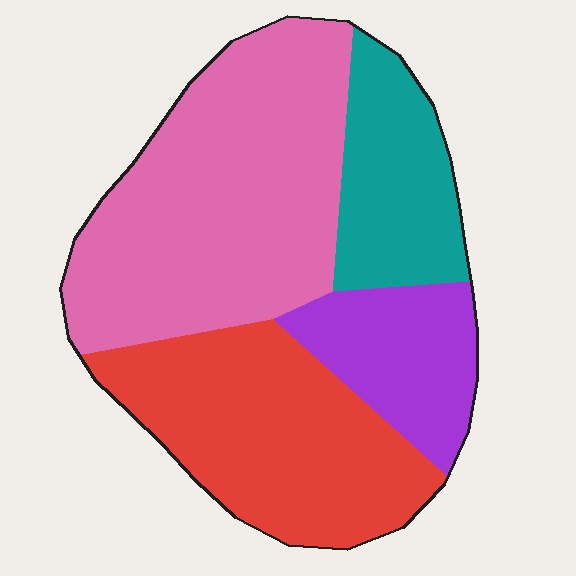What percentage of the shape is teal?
Teal takes up less than a quarter of the shape.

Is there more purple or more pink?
Pink.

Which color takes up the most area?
Pink, at roughly 40%.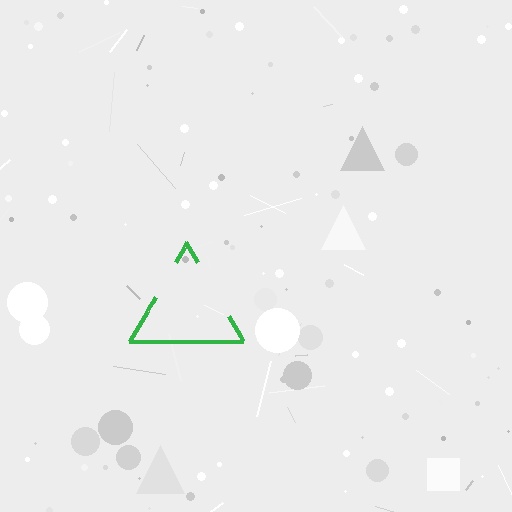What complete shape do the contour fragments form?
The contour fragments form a triangle.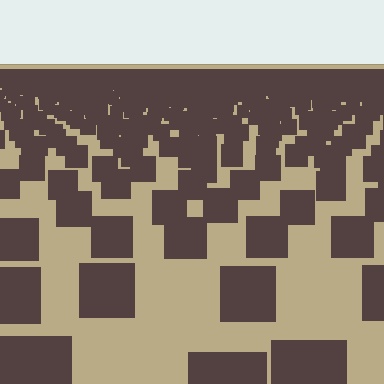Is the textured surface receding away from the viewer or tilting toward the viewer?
The surface is receding away from the viewer. Texture elements get smaller and denser toward the top.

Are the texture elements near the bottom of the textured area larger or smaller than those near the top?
Larger. Near the bottom, elements are closer to the viewer and appear at a bigger on-screen size.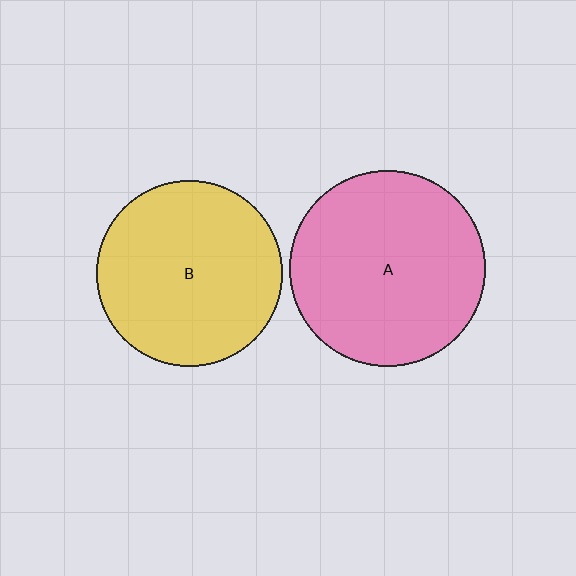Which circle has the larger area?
Circle A (pink).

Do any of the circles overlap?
No, none of the circles overlap.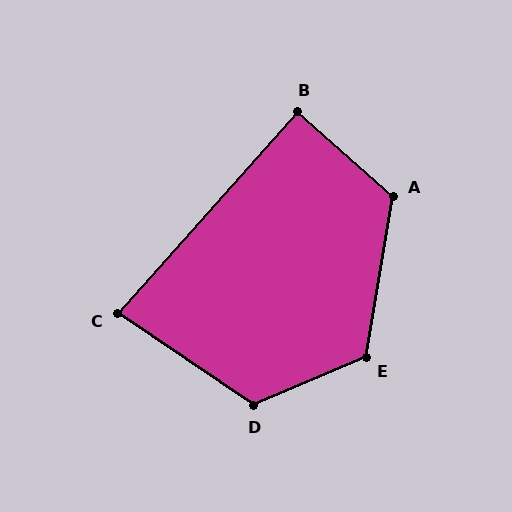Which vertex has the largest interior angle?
E, at approximately 123 degrees.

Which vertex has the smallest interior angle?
C, at approximately 82 degrees.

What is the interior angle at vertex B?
Approximately 90 degrees (approximately right).